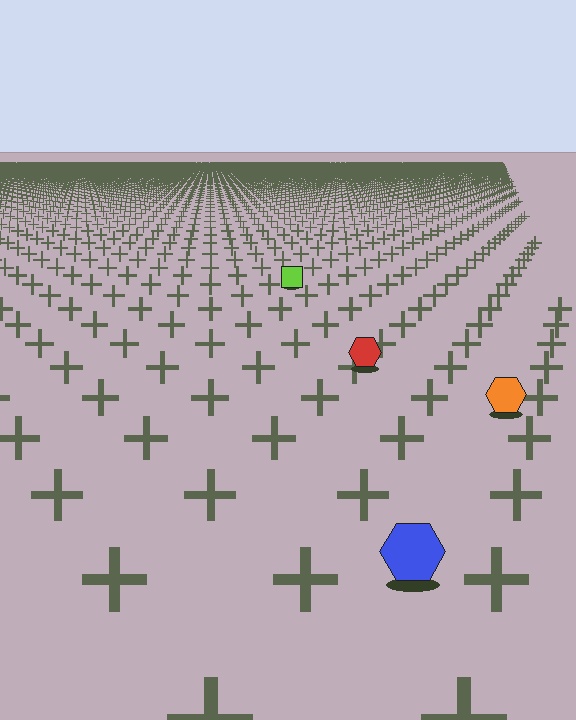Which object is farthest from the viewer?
The lime square is farthest from the viewer. It appears smaller and the ground texture around it is denser.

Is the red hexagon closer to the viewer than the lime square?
Yes. The red hexagon is closer — you can tell from the texture gradient: the ground texture is coarser near it.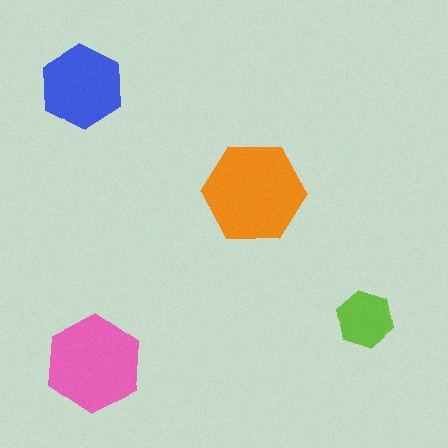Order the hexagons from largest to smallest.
the orange one, the pink one, the blue one, the lime one.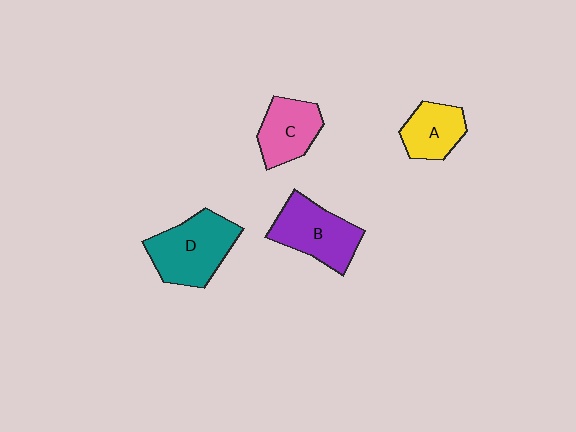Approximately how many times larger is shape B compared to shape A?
Approximately 1.5 times.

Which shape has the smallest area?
Shape A (yellow).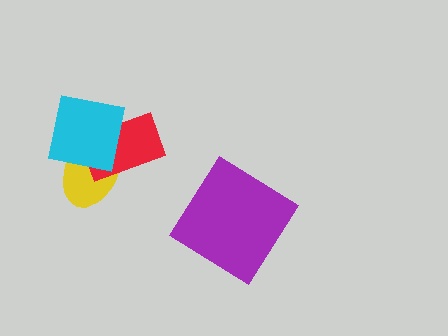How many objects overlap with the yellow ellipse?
2 objects overlap with the yellow ellipse.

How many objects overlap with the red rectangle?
2 objects overlap with the red rectangle.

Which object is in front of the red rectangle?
The cyan square is in front of the red rectangle.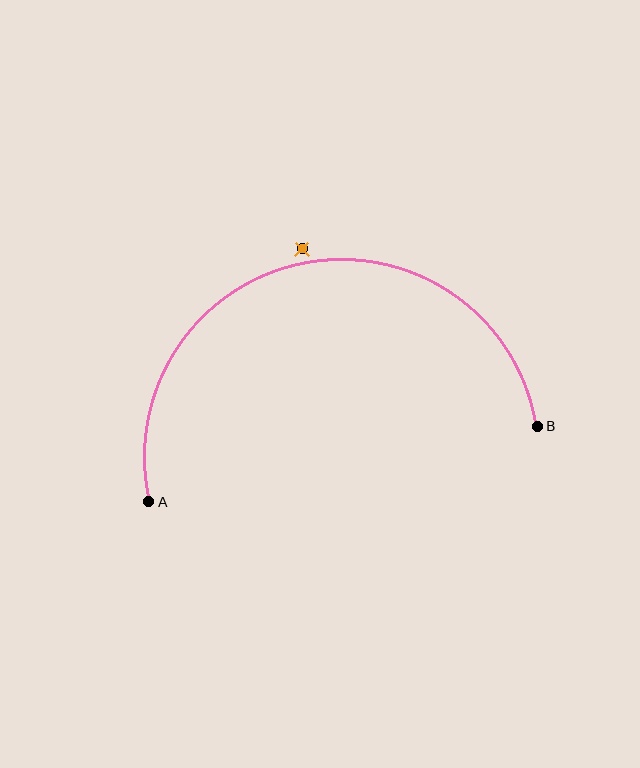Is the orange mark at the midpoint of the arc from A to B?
No — the orange mark does not lie on the arc at all. It sits slightly outside the curve.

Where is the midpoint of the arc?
The arc midpoint is the point on the curve farthest from the straight line joining A and B. It sits above that line.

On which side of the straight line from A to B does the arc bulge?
The arc bulges above the straight line connecting A and B.